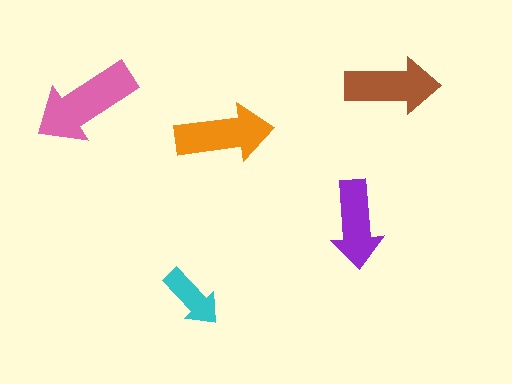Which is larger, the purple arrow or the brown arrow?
The brown one.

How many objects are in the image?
There are 5 objects in the image.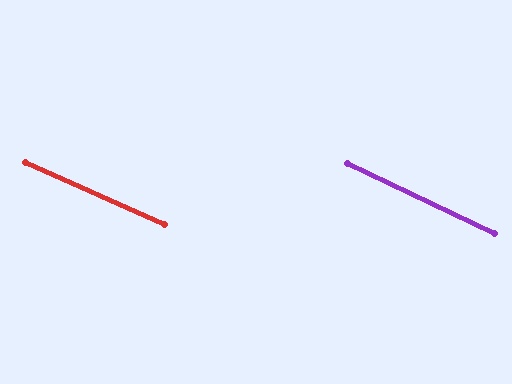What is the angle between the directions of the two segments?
Approximately 1 degree.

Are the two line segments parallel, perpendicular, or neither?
Parallel — their directions differ by only 1.1°.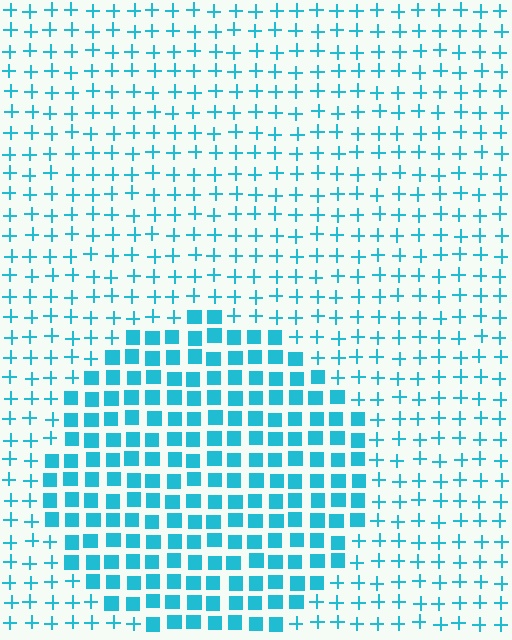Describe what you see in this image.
The image is filled with small cyan elements arranged in a uniform grid. A circle-shaped region contains squares, while the surrounding area contains plus signs. The boundary is defined purely by the change in element shape.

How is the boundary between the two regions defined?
The boundary is defined by a change in element shape: squares inside vs. plus signs outside. All elements share the same color and spacing.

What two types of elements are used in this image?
The image uses squares inside the circle region and plus signs outside it.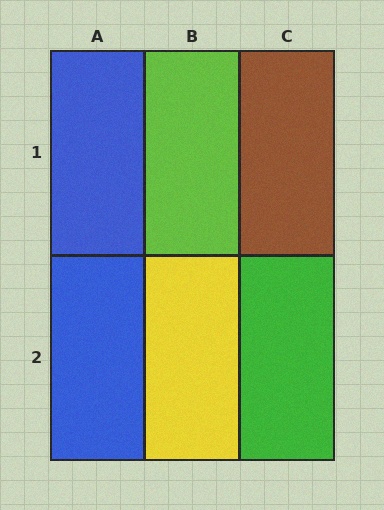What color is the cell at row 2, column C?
Green.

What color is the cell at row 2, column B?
Yellow.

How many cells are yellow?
1 cell is yellow.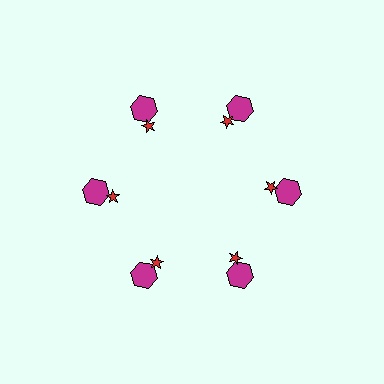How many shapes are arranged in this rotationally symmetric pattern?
There are 12 shapes, arranged in 6 groups of 2.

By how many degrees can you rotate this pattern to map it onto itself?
The pattern maps onto itself every 60 degrees of rotation.